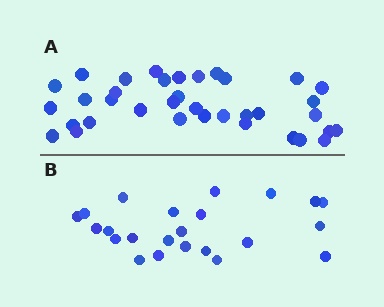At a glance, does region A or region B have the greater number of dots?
Region A (the top region) has more dots.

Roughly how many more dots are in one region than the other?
Region A has approximately 15 more dots than region B.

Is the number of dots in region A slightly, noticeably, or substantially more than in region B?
Region A has substantially more. The ratio is roughly 1.6 to 1.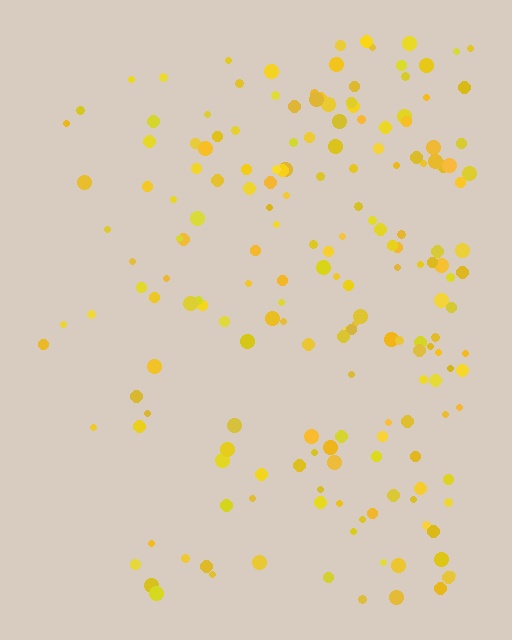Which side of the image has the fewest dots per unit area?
The left.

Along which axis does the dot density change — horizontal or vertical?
Horizontal.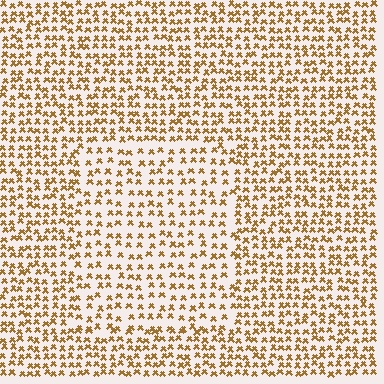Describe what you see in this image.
The image contains small brown elements arranged at two different densities. A rectangle-shaped region is visible where the elements are less densely packed than the surrounding area.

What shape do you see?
I see a rectangle.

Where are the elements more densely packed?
The elements are more densely packed outside the rectangle boundary.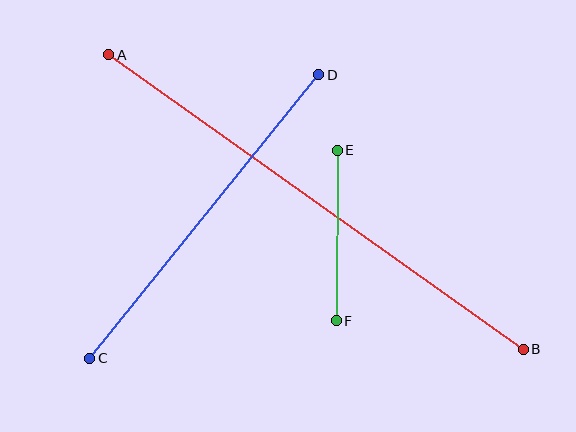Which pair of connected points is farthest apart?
Points A and B are farthest apart.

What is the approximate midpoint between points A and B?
The midpoint is at approximately (316, 202) pixels.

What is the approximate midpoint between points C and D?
The midpoint is at approximately (204, 217) pixels.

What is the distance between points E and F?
The distance is approximately 171 pixels.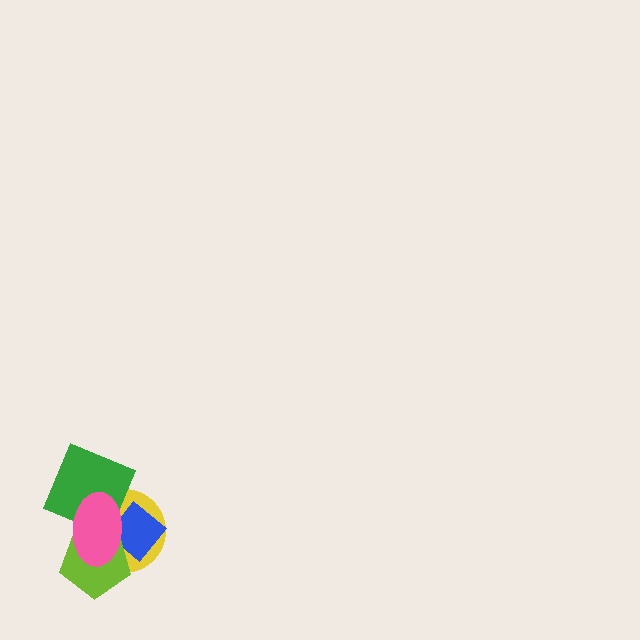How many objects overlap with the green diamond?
4 objects overlap with the green diamond.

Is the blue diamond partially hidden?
Yes, it is partially covered by another shape.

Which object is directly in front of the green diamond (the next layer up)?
The blue diamond is directly in front of the green diamond.